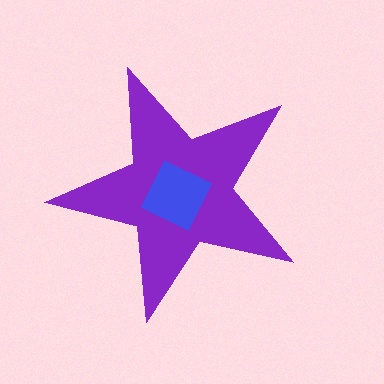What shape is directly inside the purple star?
The blue square.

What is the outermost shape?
The purple star.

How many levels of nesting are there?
2.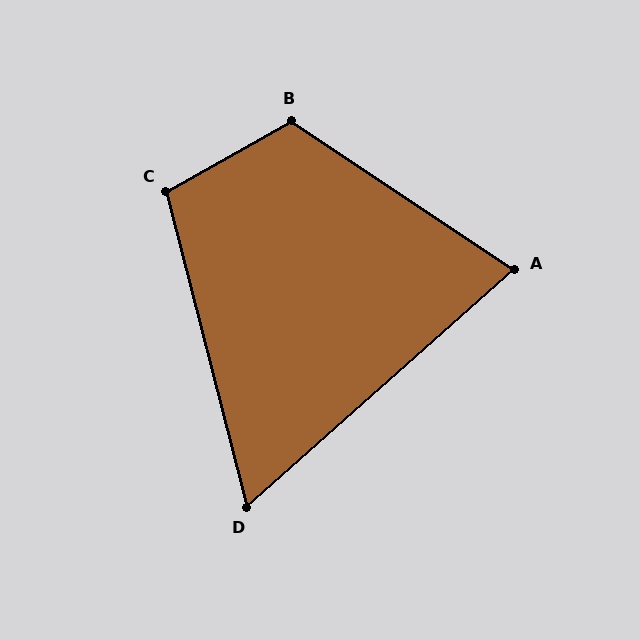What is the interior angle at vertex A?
Approximately 75 degrees (acute).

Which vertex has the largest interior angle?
B, at approximately 117 degrees.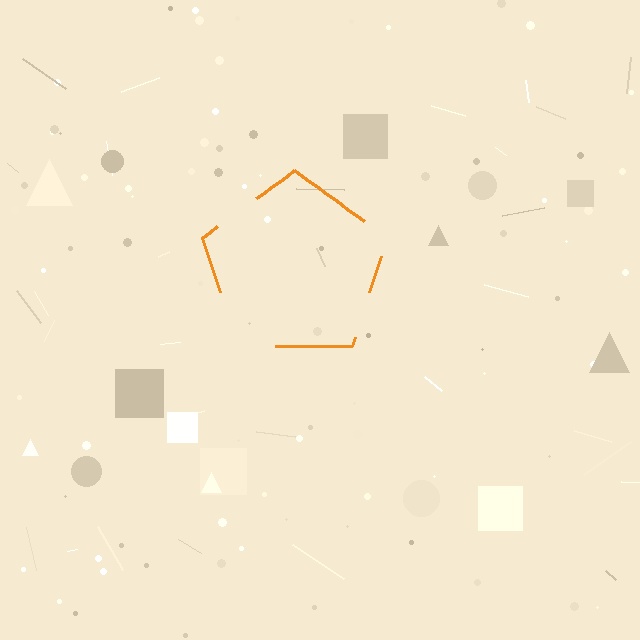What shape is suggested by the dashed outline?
The dashed outline suggests a pentagon.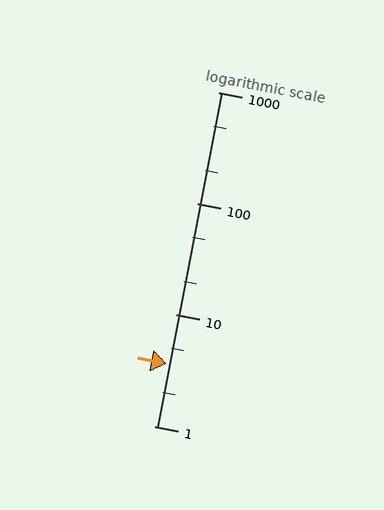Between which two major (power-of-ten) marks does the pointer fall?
The pointer is between 1 and 10.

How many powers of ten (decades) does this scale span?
The scale spans 3 decades, from 1 to 1000.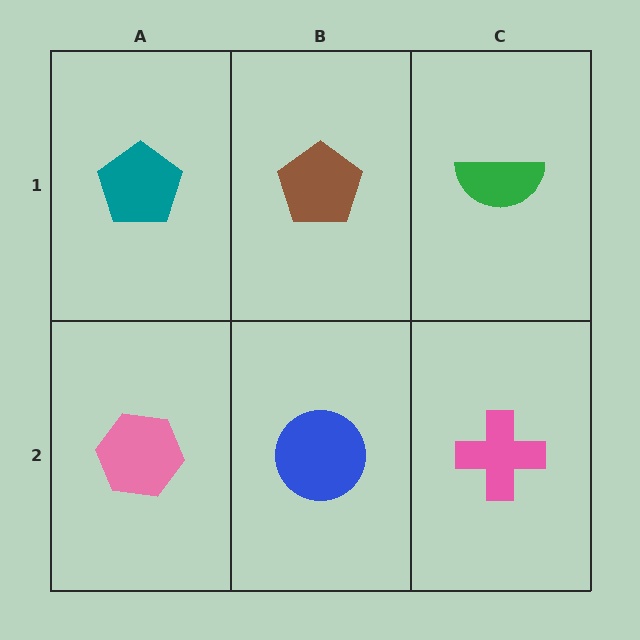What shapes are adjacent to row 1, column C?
A pink cross (row 2, column C), a brown pentagon (row 1, column B).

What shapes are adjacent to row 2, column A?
A teal pentagon (row 1, column A), a blue circle (row 2, column B).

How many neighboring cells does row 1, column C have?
2.